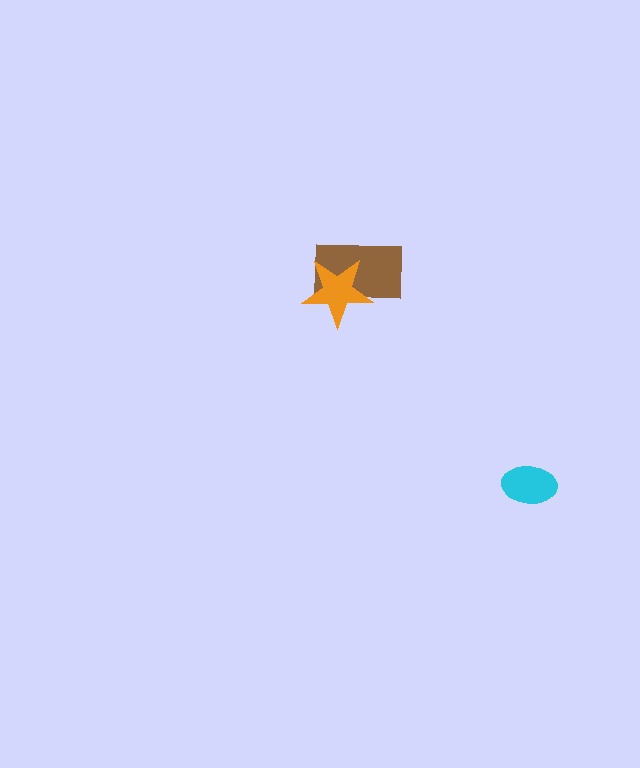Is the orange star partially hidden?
No, no other shape covers it.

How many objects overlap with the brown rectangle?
1 object overlaps with the brown rectangle.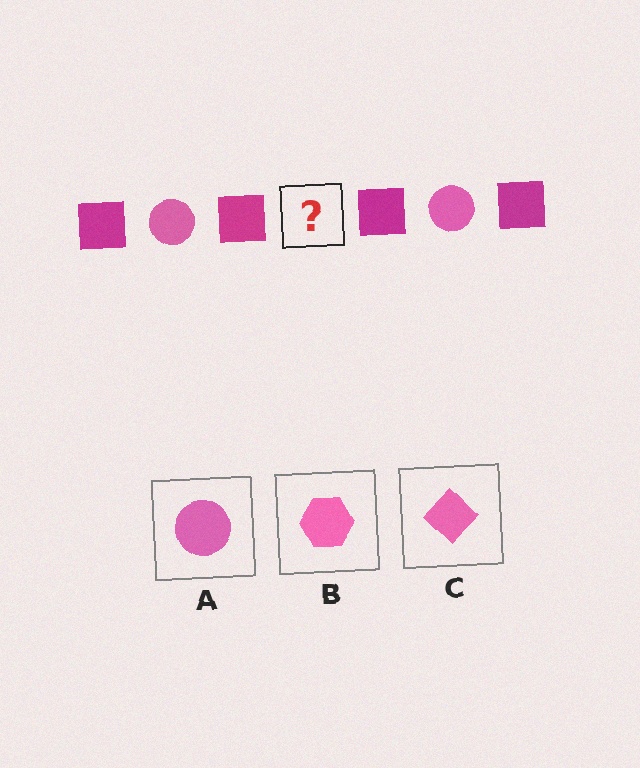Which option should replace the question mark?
Option A.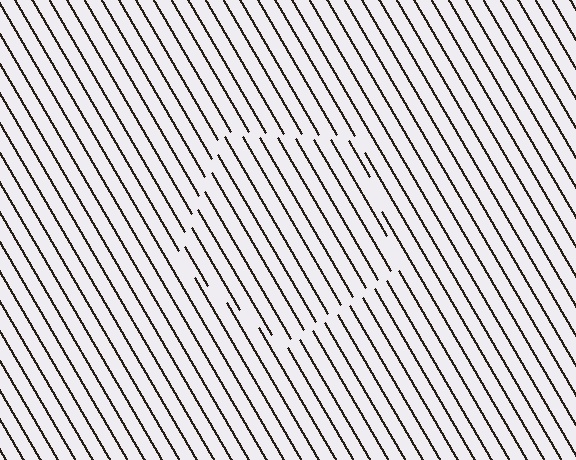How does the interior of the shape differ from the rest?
The interior of the shape contains the same grating, shifted by half a period — the contour is defined by the phase discontinuity where line-ends from the inner and outer gratings abut.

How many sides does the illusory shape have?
5 sides — the line-ends trace a pentagon.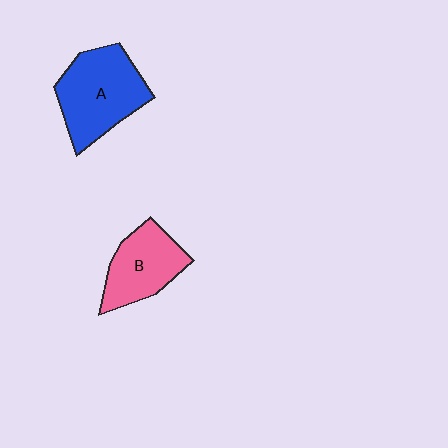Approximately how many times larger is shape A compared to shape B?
Approximately 1.3 times.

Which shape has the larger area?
Shape A (blue).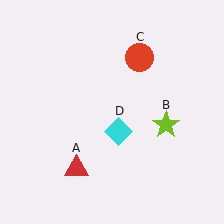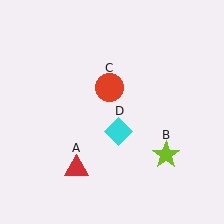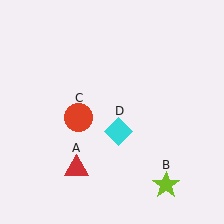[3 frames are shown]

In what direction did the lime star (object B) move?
The lime star (object B) moved down.